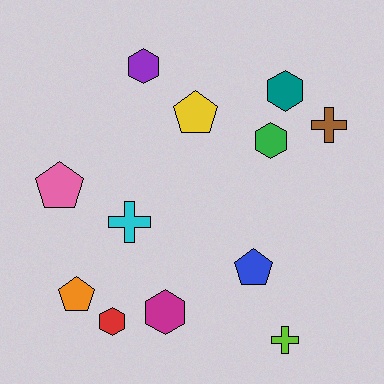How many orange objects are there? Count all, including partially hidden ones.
There is 1 orange object.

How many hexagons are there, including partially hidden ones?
There are 5 hexagons.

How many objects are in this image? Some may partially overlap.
There are 12 objects.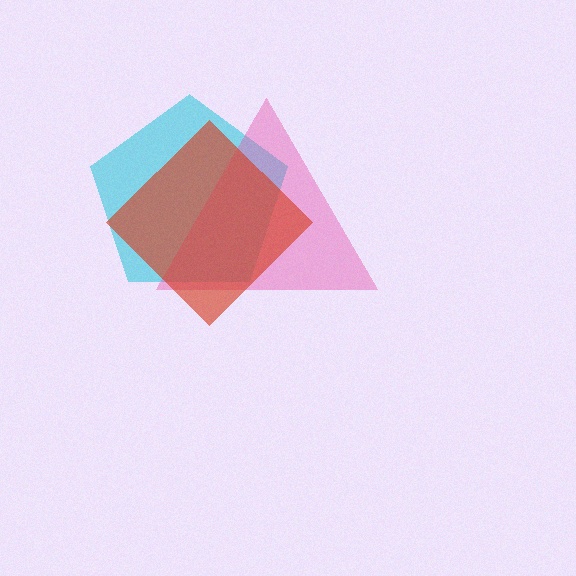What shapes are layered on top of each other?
The layered shapes are: a cyan pentagon, a pink triangle, a red diamond.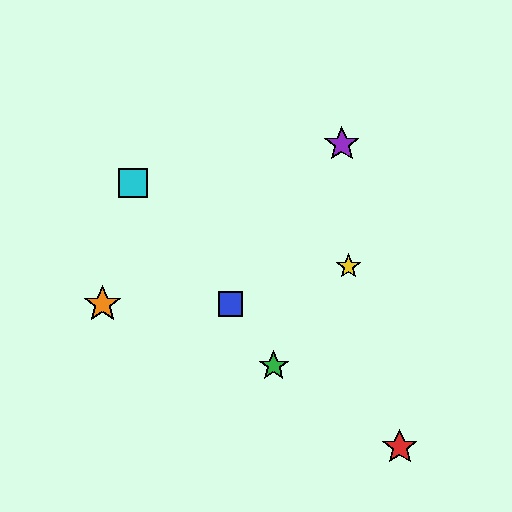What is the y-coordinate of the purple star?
The purple star is at y≈144.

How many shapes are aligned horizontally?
2 shapes (the blue square, the orange star) are aligned horizontally.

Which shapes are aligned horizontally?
The blue square, the orange star are aligned horizontally.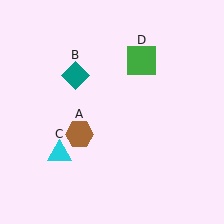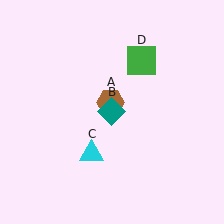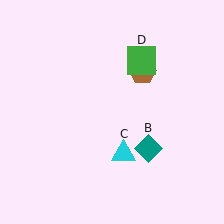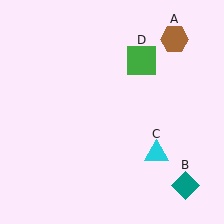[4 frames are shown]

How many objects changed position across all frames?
3 objects changed position: brown hexagon (object A), teal diamond (object B), cyan triangle (object C).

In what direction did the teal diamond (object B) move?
The teal diamond (object B) moved down and to the right.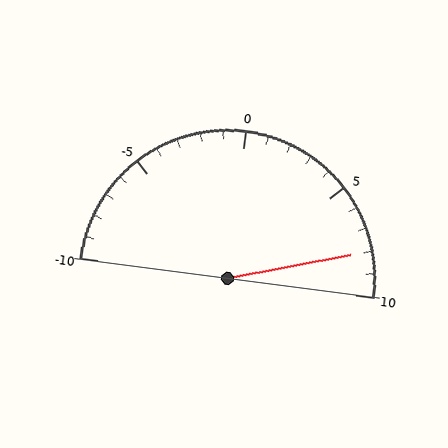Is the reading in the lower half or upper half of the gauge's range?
The reading is in the upper half of the range (-10 to 10).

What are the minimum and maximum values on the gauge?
The gauge ranges from -10 to 10.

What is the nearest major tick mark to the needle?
The nearest major tick mark is 10.